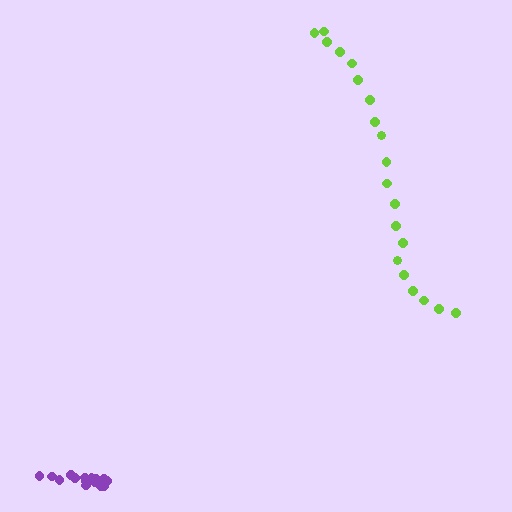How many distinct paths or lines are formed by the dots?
There are 2 distinct paths.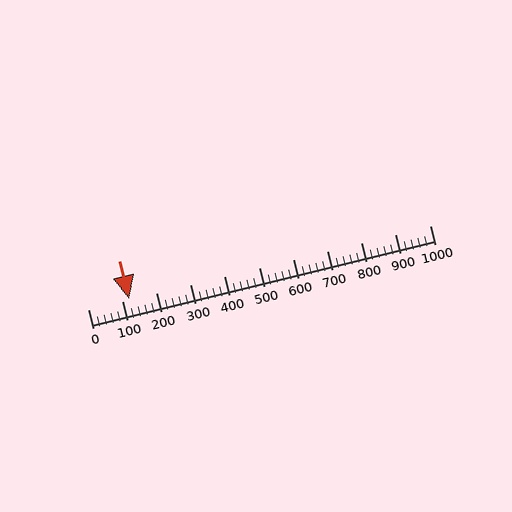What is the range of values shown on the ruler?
The ruler shows values from 0 to 1000.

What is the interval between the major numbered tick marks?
The major tick marks are spaced 100 units apart.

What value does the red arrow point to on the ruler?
The red arrow points to approximately 120.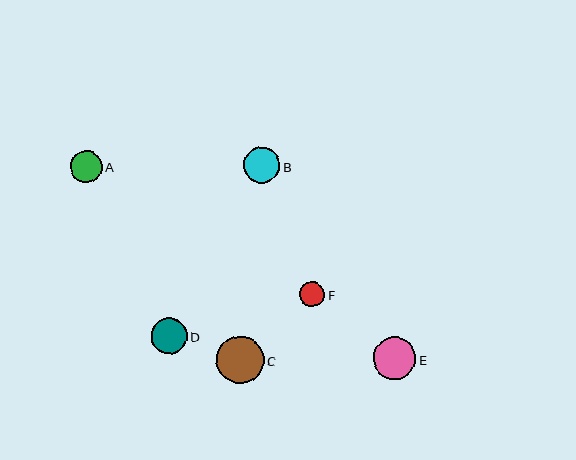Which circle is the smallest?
Circle F is the smallest with a size of approximately 25 pixels.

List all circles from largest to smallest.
From largest to smallest: C, E, B, D, A, F.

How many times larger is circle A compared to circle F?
Circle A is approximately 1.3 times the size of circle F.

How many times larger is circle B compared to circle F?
Circle B is approximately 1.5 times the size of circle F.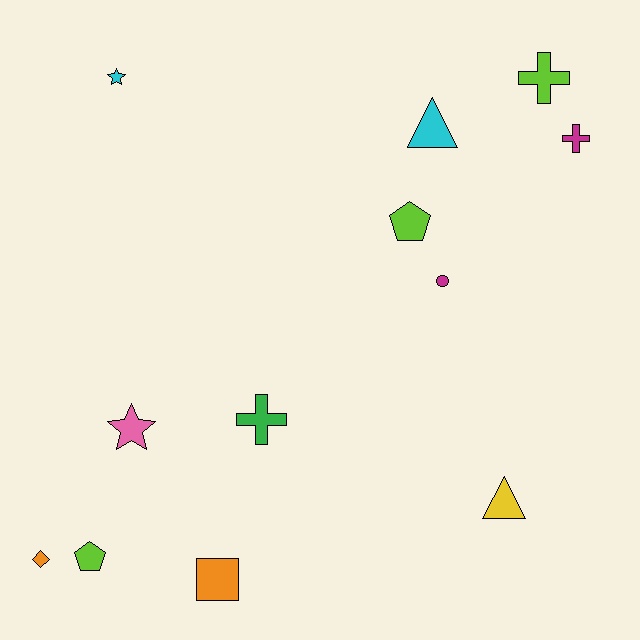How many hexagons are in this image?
There are no hexagons.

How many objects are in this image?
There are 12 objects.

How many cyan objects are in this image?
There are 2 cyan objects.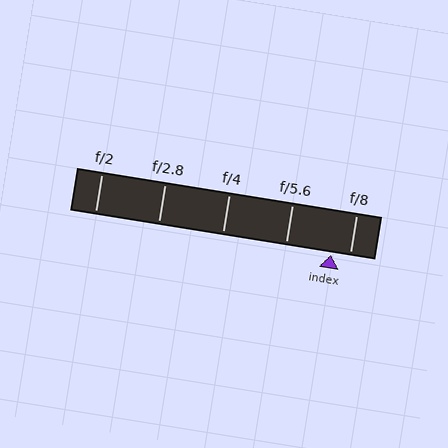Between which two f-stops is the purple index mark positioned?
The index mark is between f/5.6 and f/8.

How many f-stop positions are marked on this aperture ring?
There are 5 f-stop positions marked.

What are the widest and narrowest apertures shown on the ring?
The widest aperture shown is f/2 and the narrowest is f/8.